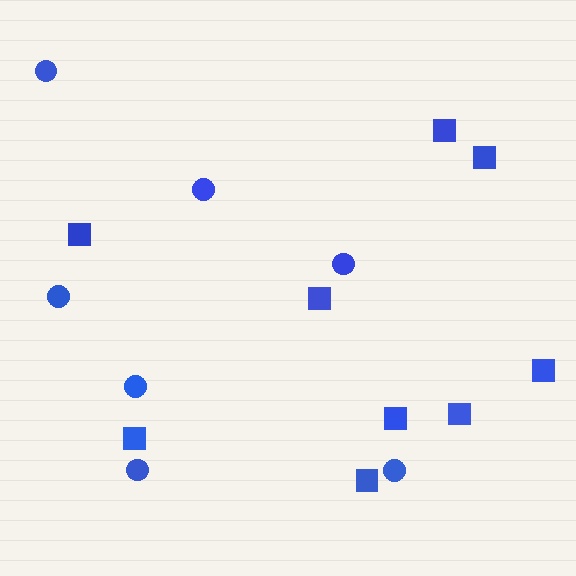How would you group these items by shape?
There are 2 groups: one group of squares (9) and one group of circles (7).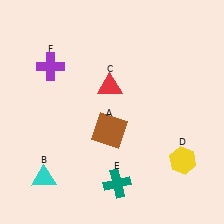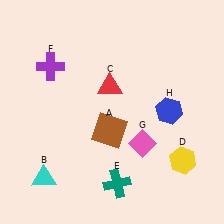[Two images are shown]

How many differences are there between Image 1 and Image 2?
There are 2 differences between the two images.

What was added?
A pink diamond (G), a blue hexagon (H) were added in Image 2.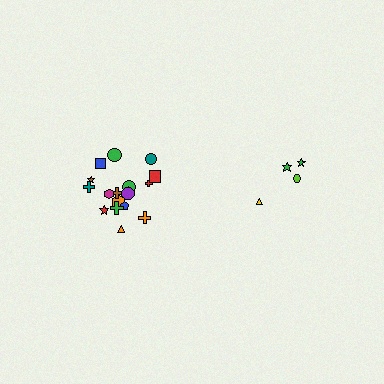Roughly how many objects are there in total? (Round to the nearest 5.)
Roughly 20 objects in total.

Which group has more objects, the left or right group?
The left group.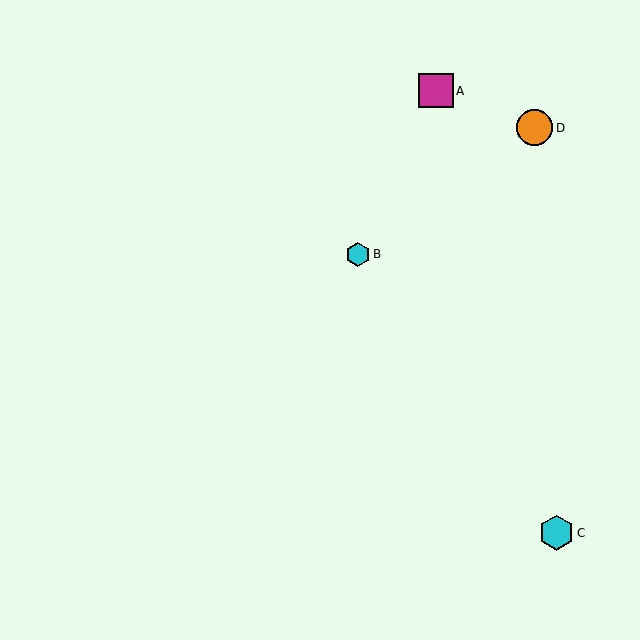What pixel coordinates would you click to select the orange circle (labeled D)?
Click at (535, 128) to select the orange circle D.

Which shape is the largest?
The orange circle (labeled D) is the largest.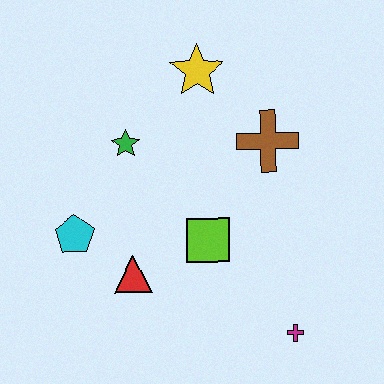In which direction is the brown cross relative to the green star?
The brown cross is to the right of the green star.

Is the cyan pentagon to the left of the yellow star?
Yes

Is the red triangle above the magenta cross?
Yes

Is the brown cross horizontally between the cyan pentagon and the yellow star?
No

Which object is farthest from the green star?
The magenta cross is farthest from the green star.